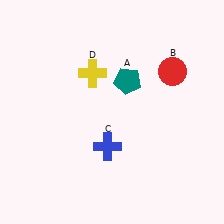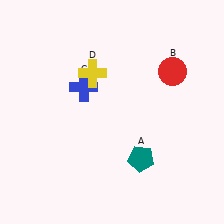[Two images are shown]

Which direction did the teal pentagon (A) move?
The teal pentagon (A) moved down.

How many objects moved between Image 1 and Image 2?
2 objects moved between the two images.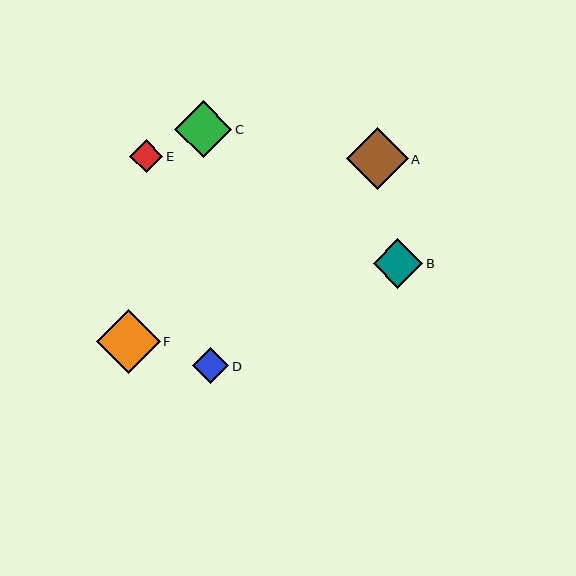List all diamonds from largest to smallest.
From largest to smallest: F, A, C, B, D, E.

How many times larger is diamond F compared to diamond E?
Diamond F is approximately 1.9 times the size of diamond E.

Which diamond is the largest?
Diamond F is the largest with a size of approximately 64 pixels.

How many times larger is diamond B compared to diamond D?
Diamond B is approximately 1.4 times the size of diamond D.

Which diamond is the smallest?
Diamond E is the smallest with a size of approximately 33 pixels.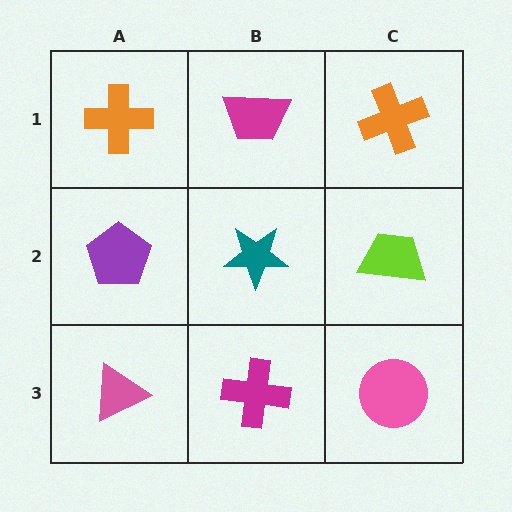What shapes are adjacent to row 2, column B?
A magenta trapezoid (row 1, column B), a magenta cross (row 3, column B), a purple pentagon (row 2, column A), a lime trapezoid (row 2, column C).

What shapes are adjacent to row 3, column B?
A teal star (row 2, column B), a pink triangle (row 3, column A), a pink circle (row 3, column C).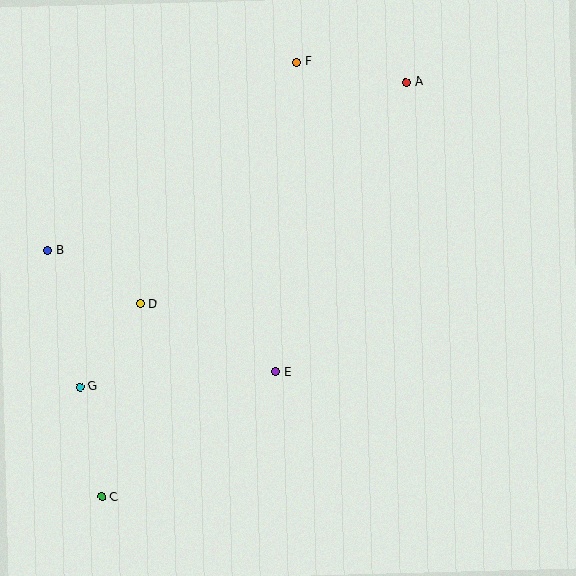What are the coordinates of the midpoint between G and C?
The midpoint between G and C is at (91, 442).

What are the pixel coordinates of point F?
Point F is at (297, 62).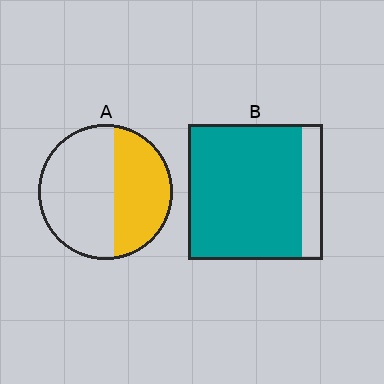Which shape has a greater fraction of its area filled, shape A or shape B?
Shape B.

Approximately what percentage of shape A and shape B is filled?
A is approximately 40% and B is approximately 85%.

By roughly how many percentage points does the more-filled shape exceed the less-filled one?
By roughly 40 percentage points (B over A).